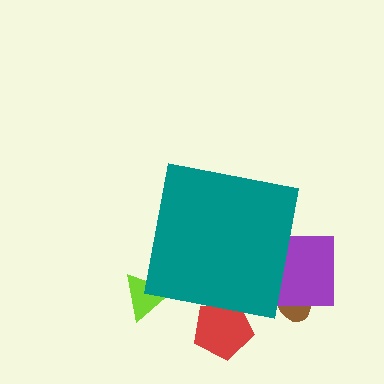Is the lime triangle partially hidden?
Yes, the lime triangle is partially hidden behind the teal square.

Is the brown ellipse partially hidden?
Yes, the brown ellipse is partially hidden behind the teal square.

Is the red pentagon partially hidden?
Yes, the red pentagon is partially hidden behind the teal square.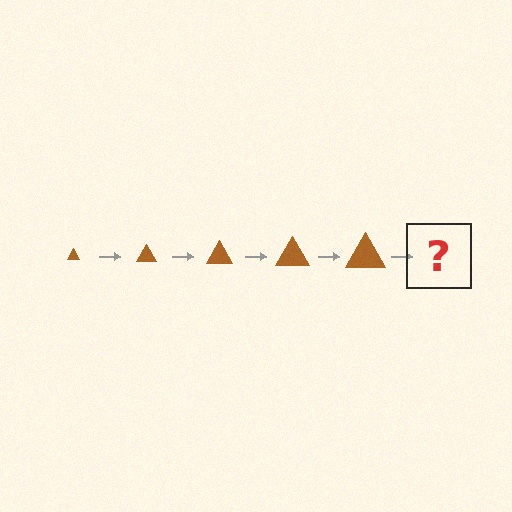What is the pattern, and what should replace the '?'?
The pattern is that the triangle gets progressively larger each step. The '?' should be a brown triangle, larger than the previous one.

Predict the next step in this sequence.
The next step is a brown triangle, larger than the previous one.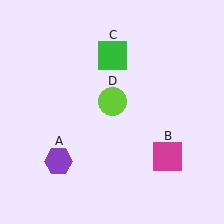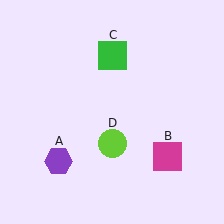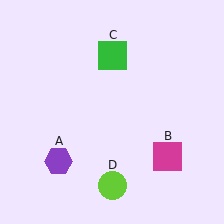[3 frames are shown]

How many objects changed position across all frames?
1 object changed position: lime circle (object D).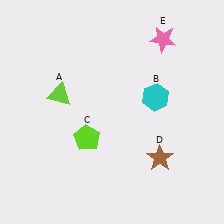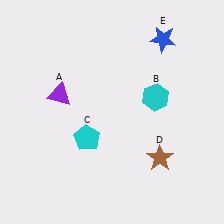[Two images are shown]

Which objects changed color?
A changed from lime to purple. C changed from lime to cyan. E changed from pink to blue.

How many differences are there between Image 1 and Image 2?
There are 3 differences between the two images.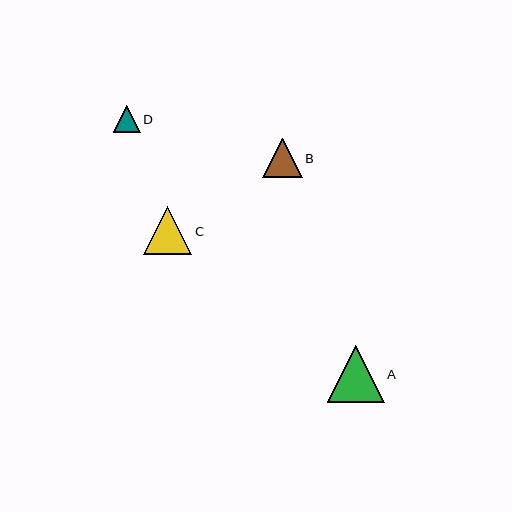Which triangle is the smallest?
Triangle D is the smallest with a size of approximately 27 pixels.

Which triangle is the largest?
Triangle A is the largest with a size of approximately 57 pixels.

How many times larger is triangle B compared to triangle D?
Triangle B is approximately 1.5 times the size of triangle D.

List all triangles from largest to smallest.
From largest to smallest: A, C, B, D.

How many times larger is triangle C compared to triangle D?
Triangle C is approximately 1.8 times the size of triangle D.